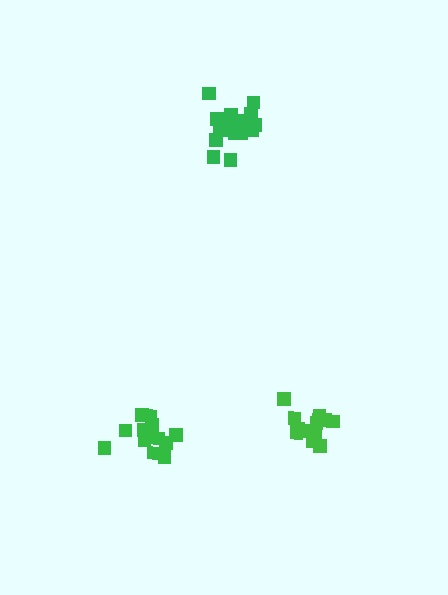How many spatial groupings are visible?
There are 3 spatial groupings.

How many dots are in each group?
Group 1: 13 dots, Group 2: 19 dots, Group 3: 14 dots (46 total).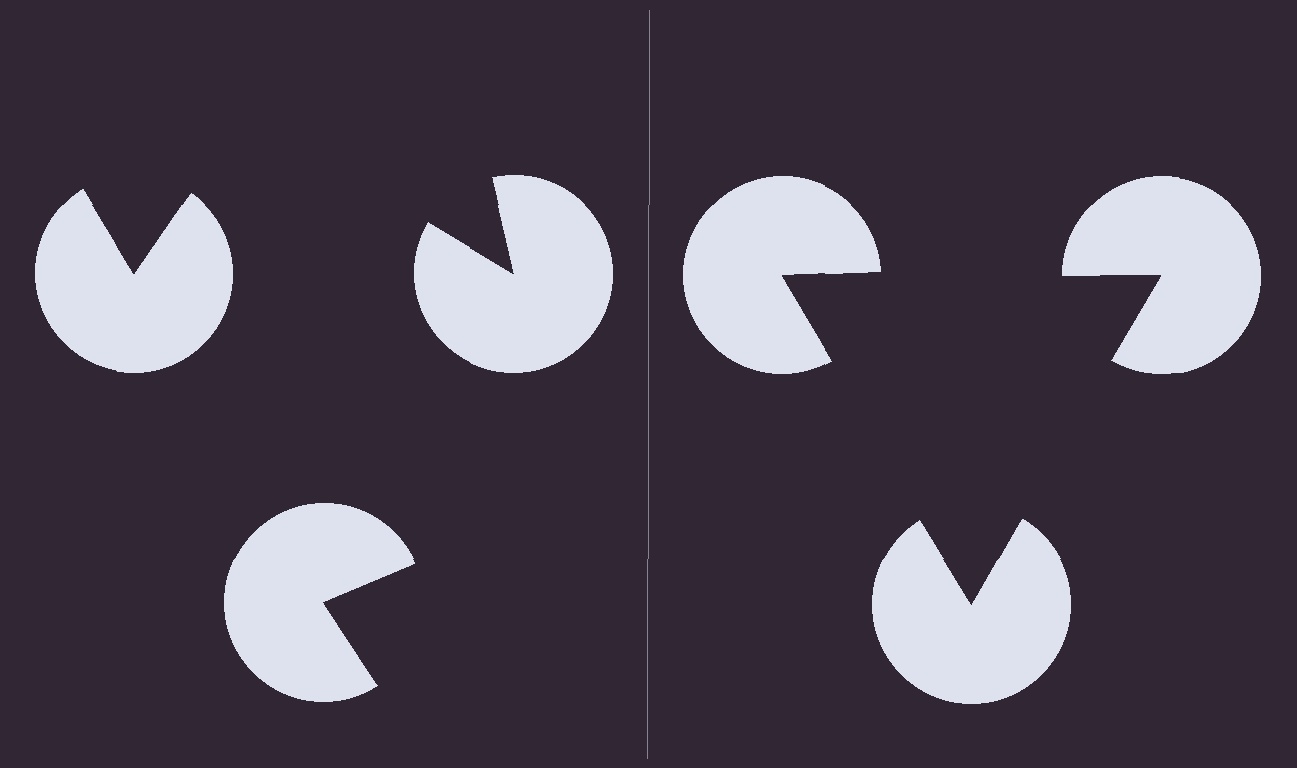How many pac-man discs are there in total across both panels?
6 — 3 on each side.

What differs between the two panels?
The pac-man discs are positioned identically on both sides; only the wedge orientations differ. On the right they align to a triangle; on the left they are misaligned.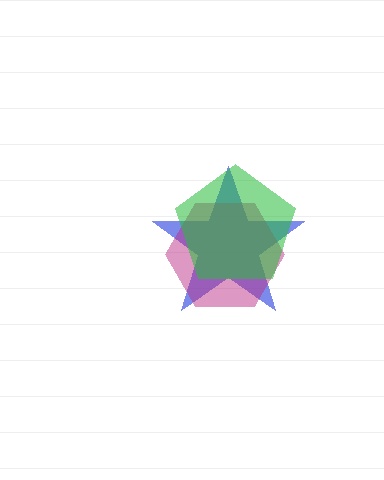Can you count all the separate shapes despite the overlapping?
Yes, there are 3 separate shapes.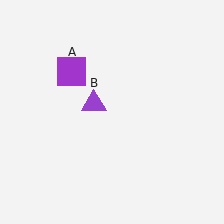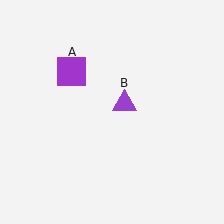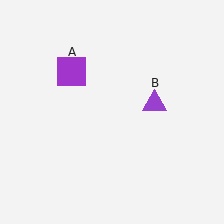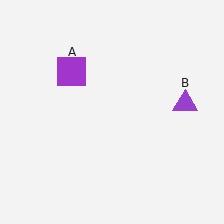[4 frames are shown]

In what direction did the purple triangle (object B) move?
The purple triangle (object B) moved right.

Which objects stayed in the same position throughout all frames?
Purple square (object A) remained stationary.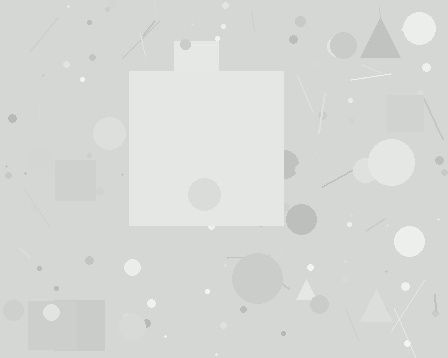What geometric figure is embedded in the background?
A square is embedded in the background.